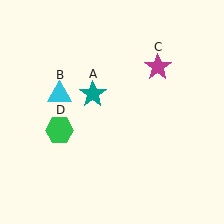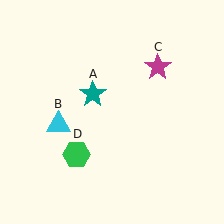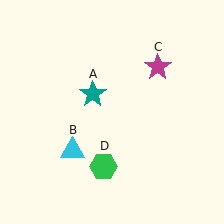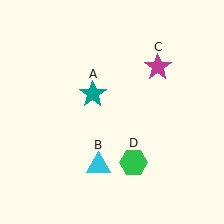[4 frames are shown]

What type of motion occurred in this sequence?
The cyan triangle (object B), green hexagon (object D) rotated counterclockwise around the center of the scene.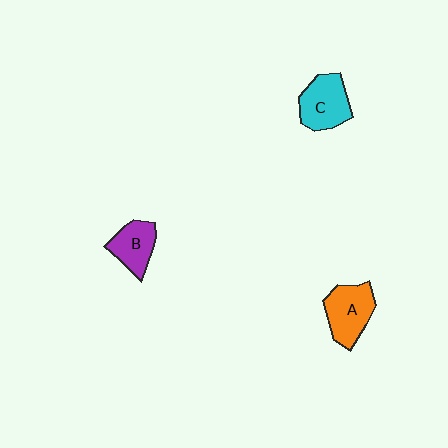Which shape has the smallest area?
Shape B (purple).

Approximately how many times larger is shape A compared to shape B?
Approximately 1.3 times.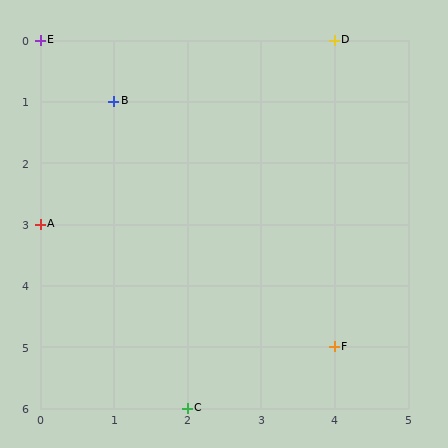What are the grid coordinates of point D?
Point D is at grid coordinates (4, 0).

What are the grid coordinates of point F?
Point F is at grid coordinates (4, 5).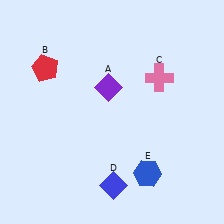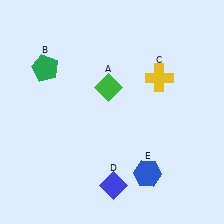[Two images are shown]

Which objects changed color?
A changed from purple to green. B changed from red to green. C changed from pink to yellow.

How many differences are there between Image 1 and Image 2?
There are 3 differences between the two images.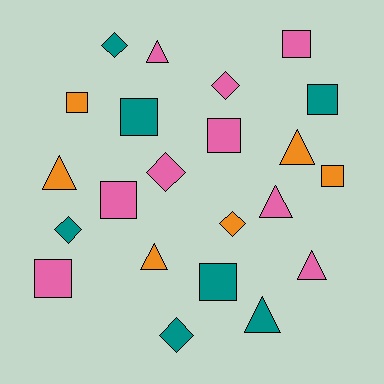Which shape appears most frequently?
Square, with 9 objects.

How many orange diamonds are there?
There is 1 orange diamond.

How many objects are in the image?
There are 22 objects.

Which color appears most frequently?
Pink, with 9 objects.